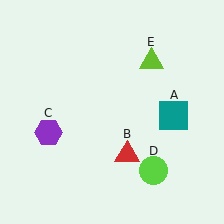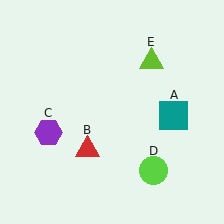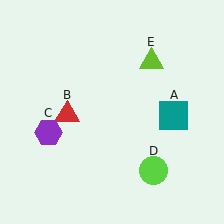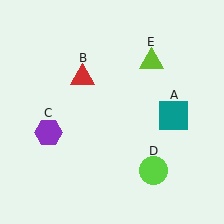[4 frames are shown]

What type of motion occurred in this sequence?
The red triangle (object B) rotated clockwise around the center of the scene.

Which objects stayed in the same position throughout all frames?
Teal square (object A) and purple hexagon (object C) and lime circle (object D) and lime triangle (object E) remained stationary.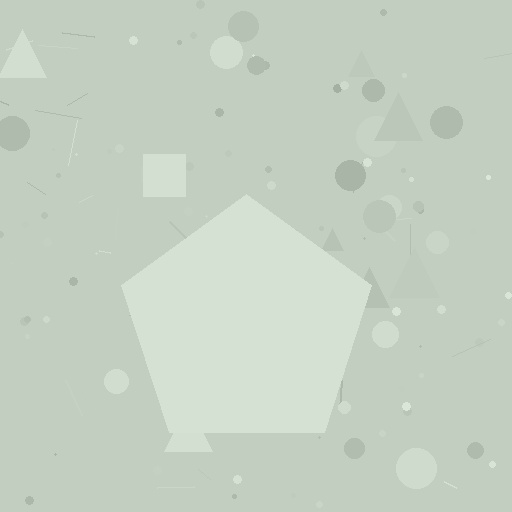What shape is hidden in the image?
A pentagon is hidden in the image.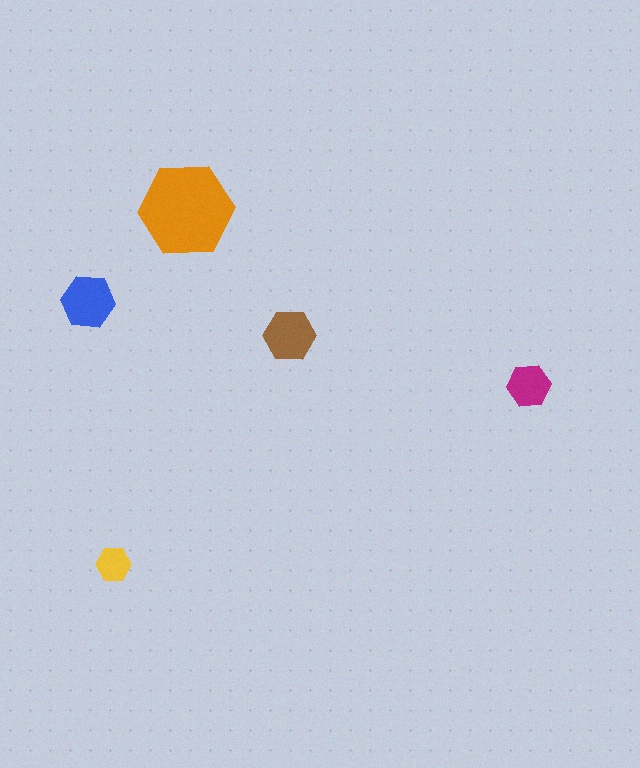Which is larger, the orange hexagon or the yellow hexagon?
The orange one.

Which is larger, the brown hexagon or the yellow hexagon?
The brown one.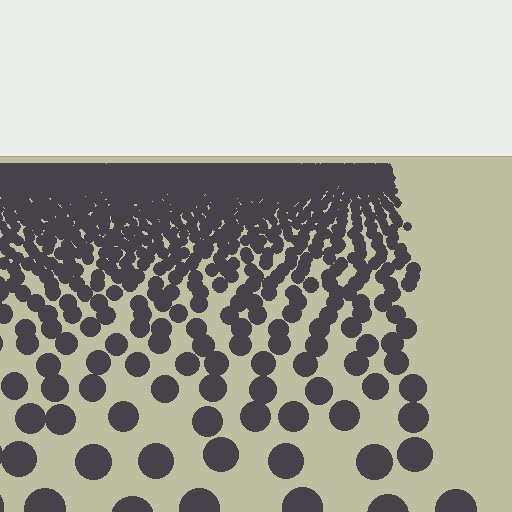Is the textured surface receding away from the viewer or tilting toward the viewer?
The surface is receding away from the viewer. Texture elements get smaller and denser toward the top.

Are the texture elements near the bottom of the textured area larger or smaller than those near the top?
Larger. Near the bottom, elements are closer to the viewer and appear at a bigger on-screen size.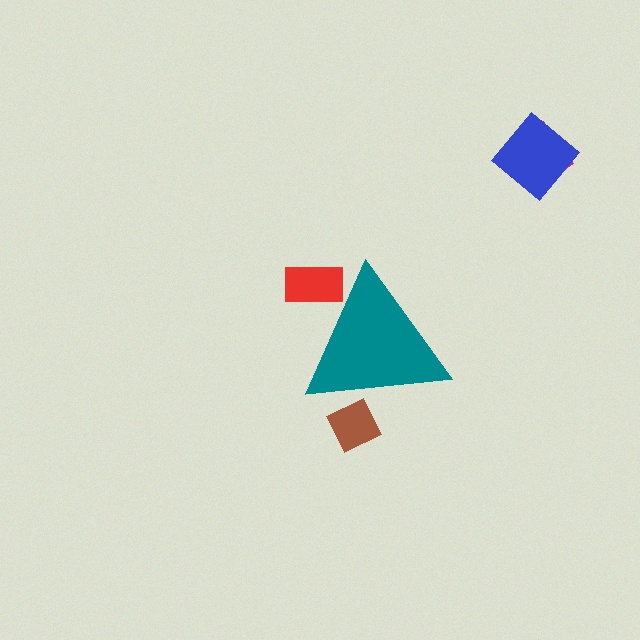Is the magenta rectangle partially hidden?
No, the magenta rectangle is fully visible.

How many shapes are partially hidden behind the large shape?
2 shapes are partially hidden.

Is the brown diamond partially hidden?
Yes, the brown diamond is partially hidden behind the teal triangle.